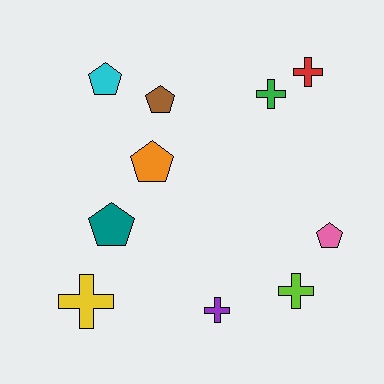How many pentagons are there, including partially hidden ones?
There are 5 pentagons.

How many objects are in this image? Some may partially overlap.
There are 10 objects.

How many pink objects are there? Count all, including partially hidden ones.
There is 1 pink object.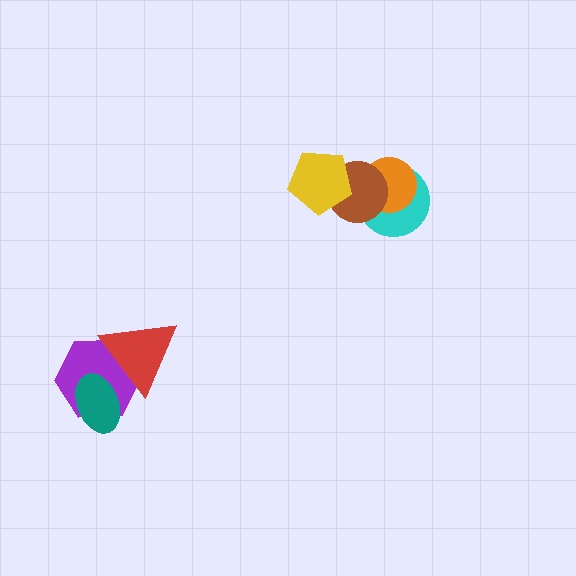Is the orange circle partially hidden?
Yes, it is partially covered by another shape.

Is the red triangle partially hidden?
Yes, it is partially covered by another shape.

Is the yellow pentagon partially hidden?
No, no other shape covers it.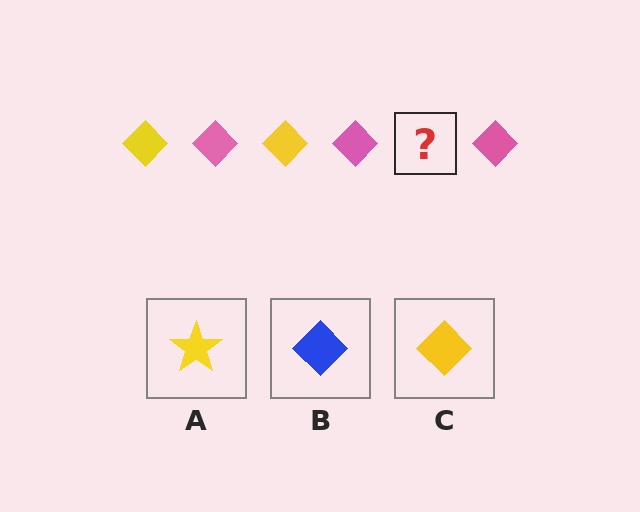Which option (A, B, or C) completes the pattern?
C.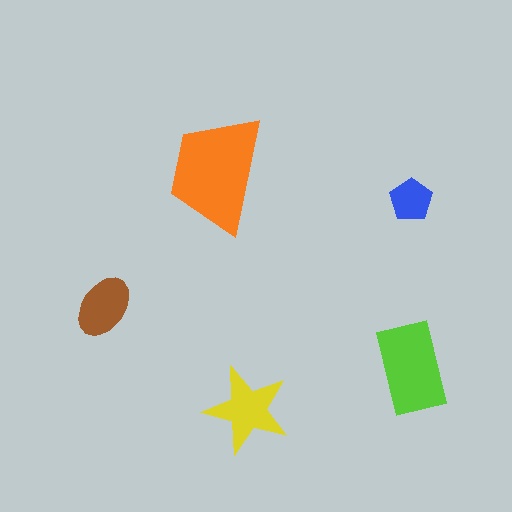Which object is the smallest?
The blue pentagon.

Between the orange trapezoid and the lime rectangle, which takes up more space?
The orange trapezoid.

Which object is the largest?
The orange trapezoid.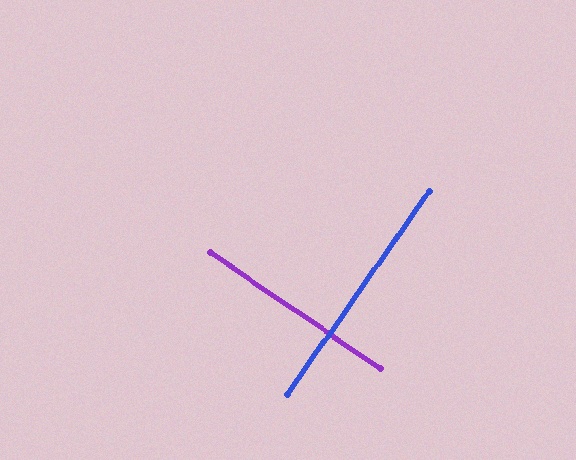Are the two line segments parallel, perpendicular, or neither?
Perpendicular — they meet at approximately 89°.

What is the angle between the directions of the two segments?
Approximately 89 degrees.